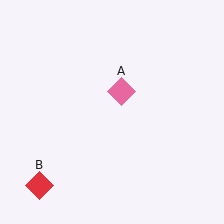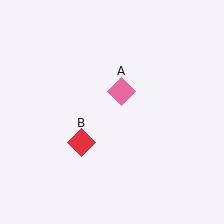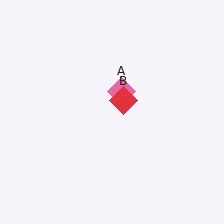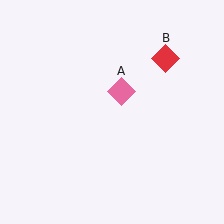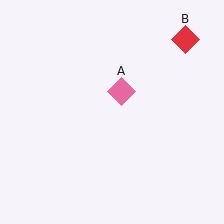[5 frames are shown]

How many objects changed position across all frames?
1 object changed position: red diamond (object B).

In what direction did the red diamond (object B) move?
The red diamond (object B) moved up and to the right.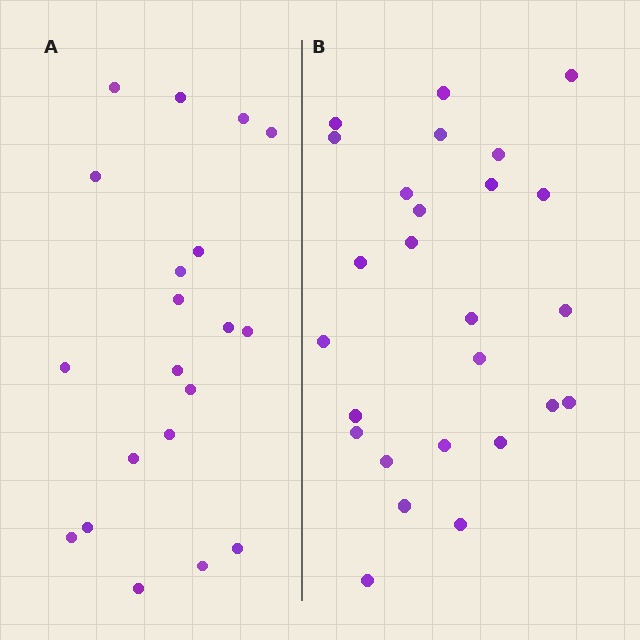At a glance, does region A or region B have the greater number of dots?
Region B (the right region) has more dots.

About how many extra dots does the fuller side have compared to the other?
Region B has about 6 more dots than region A.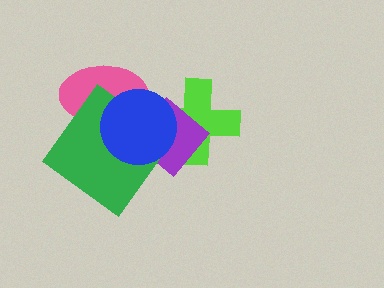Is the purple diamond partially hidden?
Yes, it is partially covered by another shape.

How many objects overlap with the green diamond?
3 objects overlap with the green diamond.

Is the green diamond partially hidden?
Yes, it is partially covered by another shape.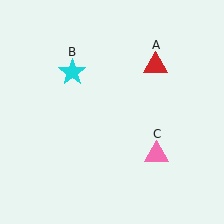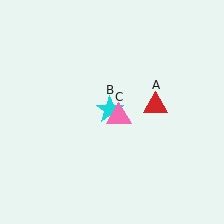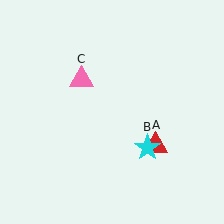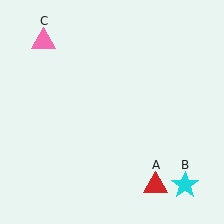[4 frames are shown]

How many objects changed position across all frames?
3 objects changed position: red triangle (object A), cyan star (object B), pink triangle (object C).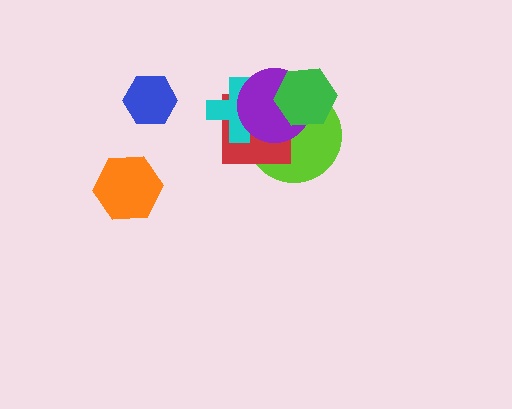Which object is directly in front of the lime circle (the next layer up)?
The red square is directly in front of the lime circle.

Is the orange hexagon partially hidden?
No, no other shape covers it.